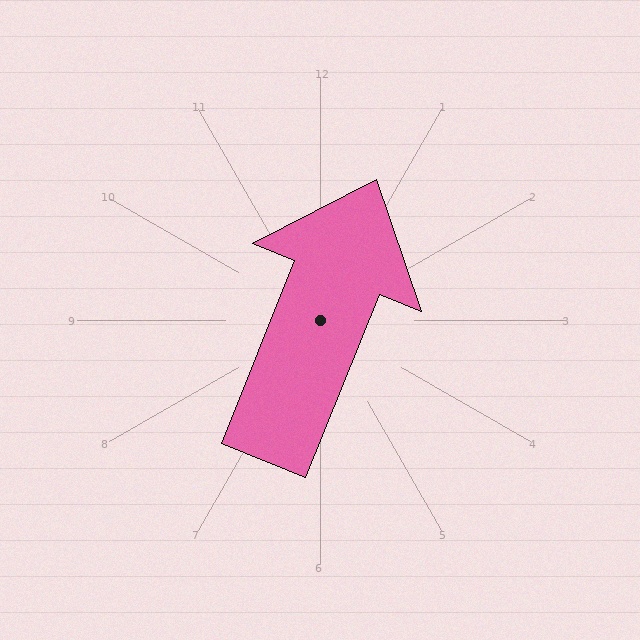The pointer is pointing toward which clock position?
Roughly 1 o'clock.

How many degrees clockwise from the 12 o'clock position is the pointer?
Approximately 22 degrees.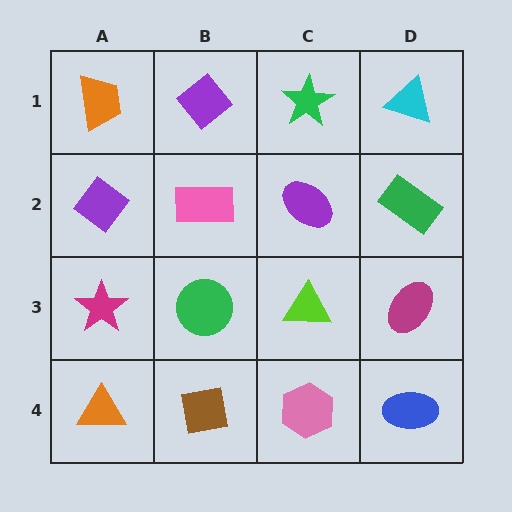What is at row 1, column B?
A purple diamond.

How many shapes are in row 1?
4 shapes.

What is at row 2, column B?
A pink rectangle.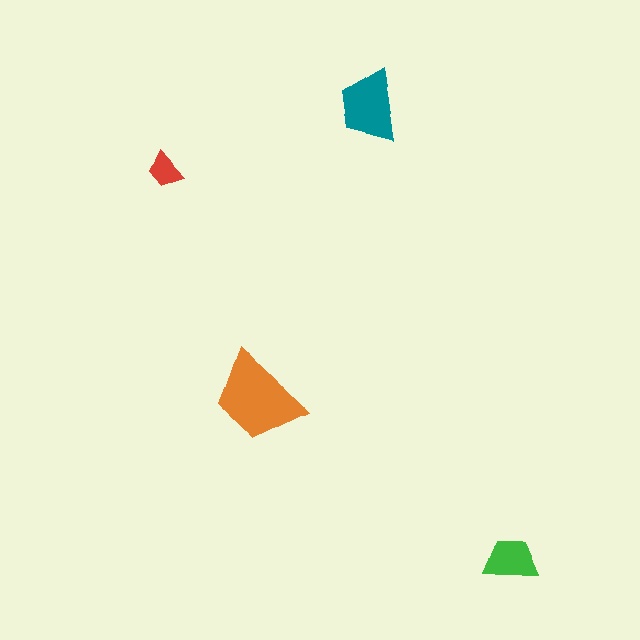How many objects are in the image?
There are 4 objects in the image.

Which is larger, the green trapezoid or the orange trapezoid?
The orange one.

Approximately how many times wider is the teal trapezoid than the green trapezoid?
About 1.5 times wider.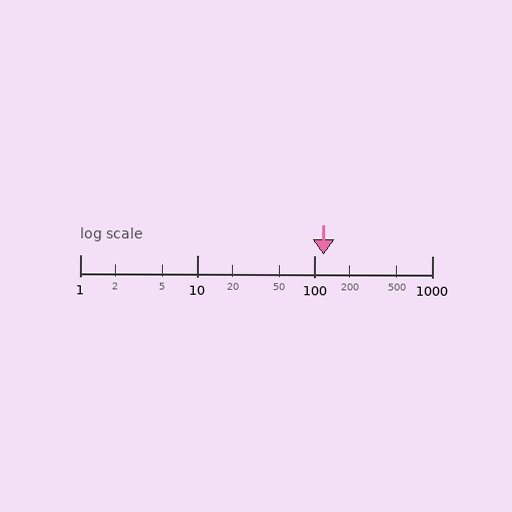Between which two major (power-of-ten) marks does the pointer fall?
The pointer is between 100 and 1000.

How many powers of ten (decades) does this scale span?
The scale spans 3 decades, from 1 to 1000.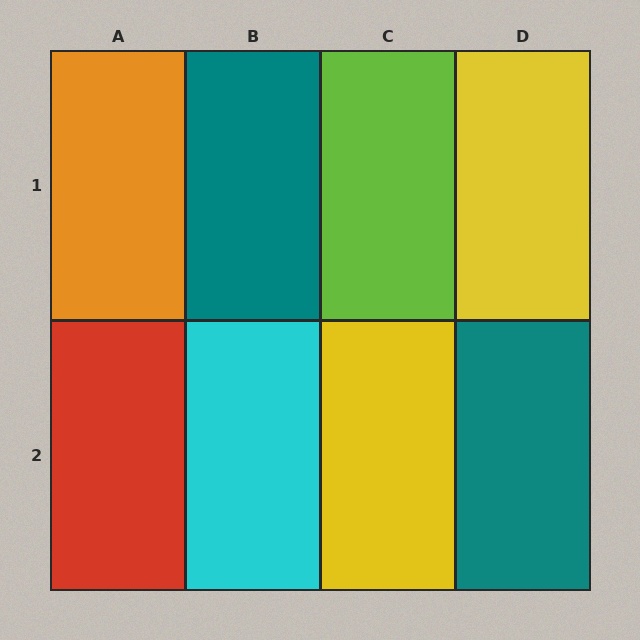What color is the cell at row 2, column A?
Red.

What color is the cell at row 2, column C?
Yellow.